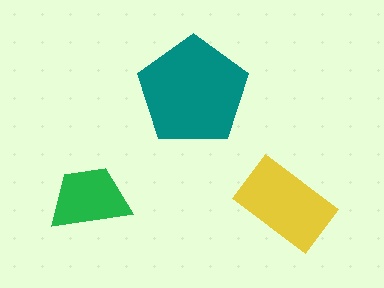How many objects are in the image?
There are 3 objects in the image.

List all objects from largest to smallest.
The teal pentagon, the yellow rectangle, the green trapezoid.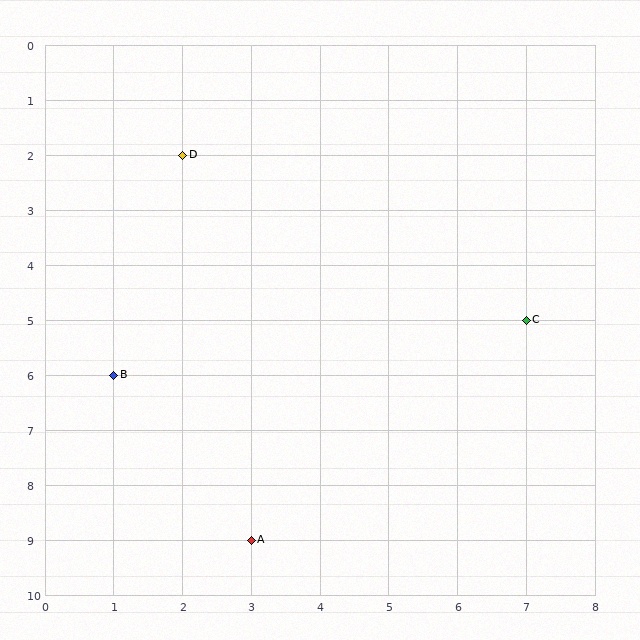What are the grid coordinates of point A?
Point A is at grid coordinates (3, 9).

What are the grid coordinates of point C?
Point C is at grid coordinates (7, 5).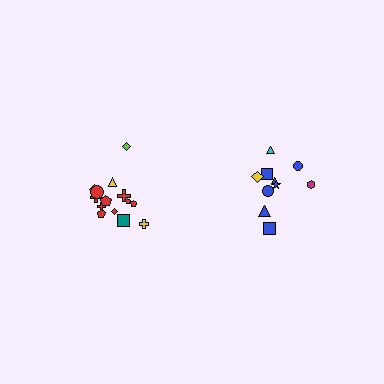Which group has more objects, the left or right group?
The left group.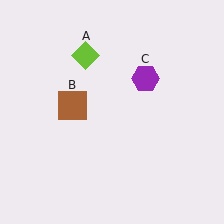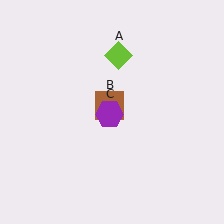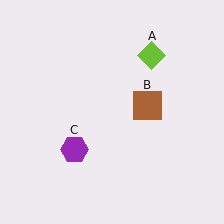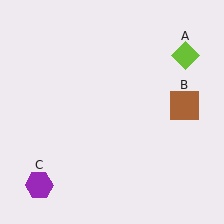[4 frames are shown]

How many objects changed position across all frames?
3 objects changed position: lime diamond (object A), brown square (object B), purple hexagon (object C).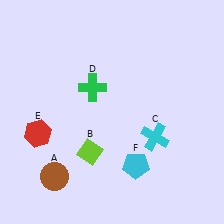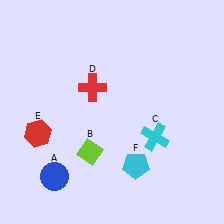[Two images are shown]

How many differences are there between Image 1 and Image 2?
There are 2 differences between the two images.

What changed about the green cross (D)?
In Image 1, D is green. In Image 2, it changed to red.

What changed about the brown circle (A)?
In Image 1, A is brown. In Image 2, it changed to blue.